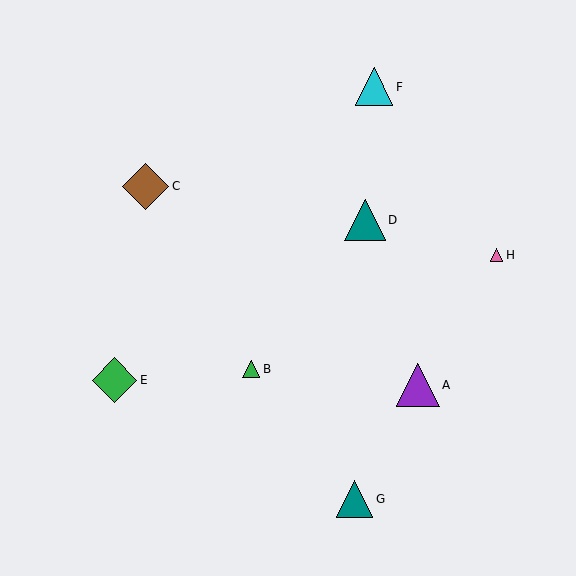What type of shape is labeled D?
Shape D is a teal triangle.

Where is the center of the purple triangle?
The center of the purple triangle is at (418, 385).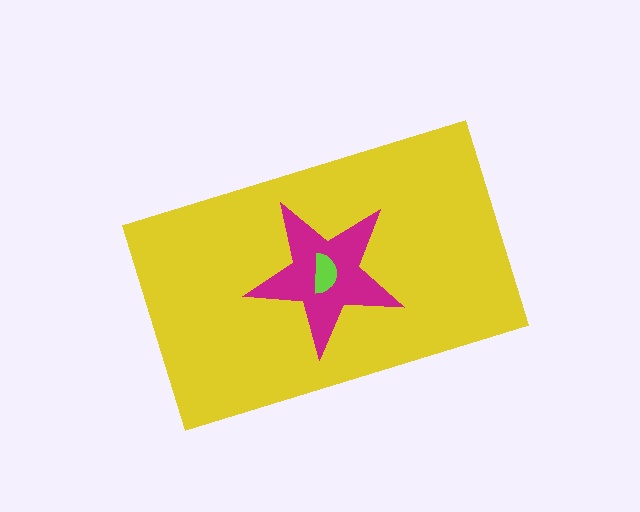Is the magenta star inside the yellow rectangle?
Yes.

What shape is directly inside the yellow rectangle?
The magenta star.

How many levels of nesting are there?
3.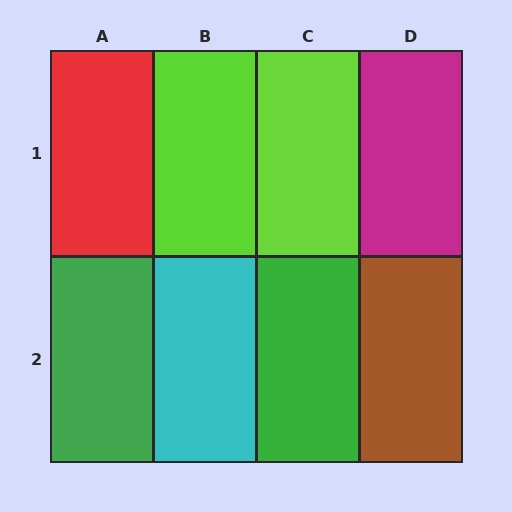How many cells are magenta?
1 cell is magenta.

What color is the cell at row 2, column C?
Green.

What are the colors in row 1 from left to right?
Red, lime, lime, magenta.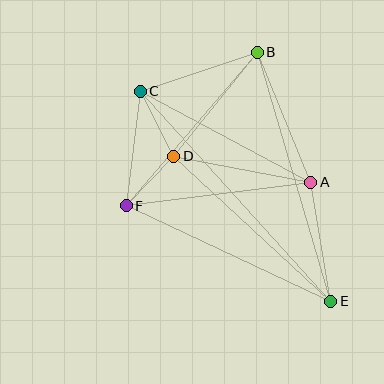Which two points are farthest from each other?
Points C and E are farthest from each other.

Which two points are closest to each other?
Points D and F are closest to each other.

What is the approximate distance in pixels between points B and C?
The distance between B and C is approximately 124 pixels.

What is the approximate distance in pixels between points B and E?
The distance between B and E is approximately 259 pixels.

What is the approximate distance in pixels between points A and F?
The distance between A and F is approximately 186 pixels.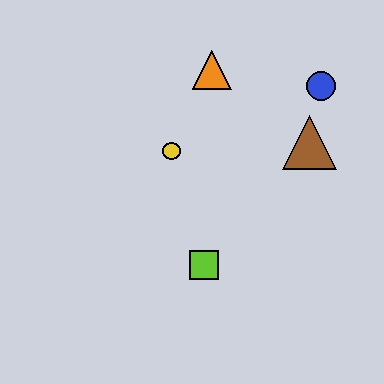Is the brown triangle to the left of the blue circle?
Yes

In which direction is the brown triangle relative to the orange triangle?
The brown triangle is to the right of the orange triangle.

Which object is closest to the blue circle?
The brown triangle is closest to the blue circle.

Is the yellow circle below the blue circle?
Yes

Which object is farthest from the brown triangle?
The lime square is farthest from the brown triangle.